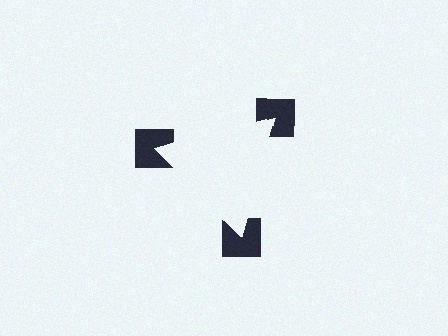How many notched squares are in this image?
There are 3 — one at each vertex of the illusory triangle.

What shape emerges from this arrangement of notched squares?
An illusory triangle — its edges are inferred from the aligned wedge cuts in the notched squares, not physically drawn.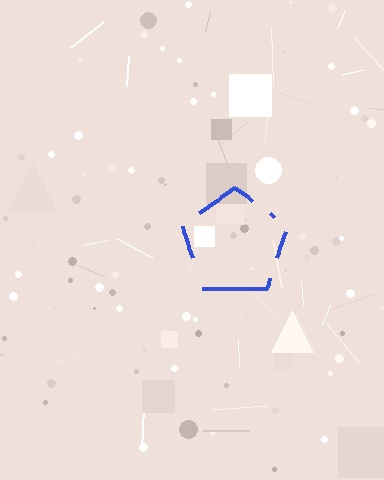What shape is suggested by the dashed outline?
The dashed outline suggests a pentagon.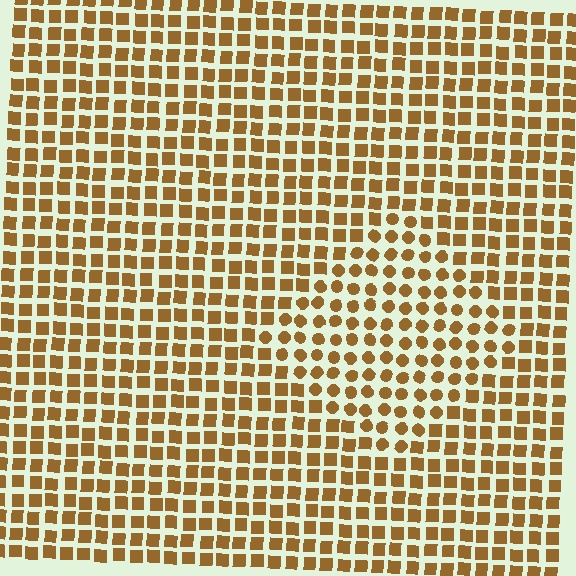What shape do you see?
I see a diamond.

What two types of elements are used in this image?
The image uses circles inside the diamond region and squares outside it.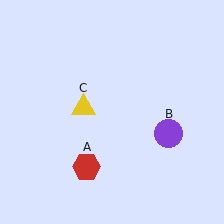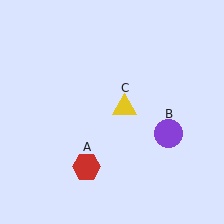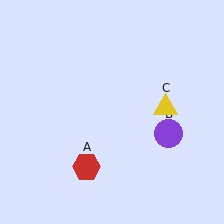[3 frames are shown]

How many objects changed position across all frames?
1 object changed position: yellow triangle (object C).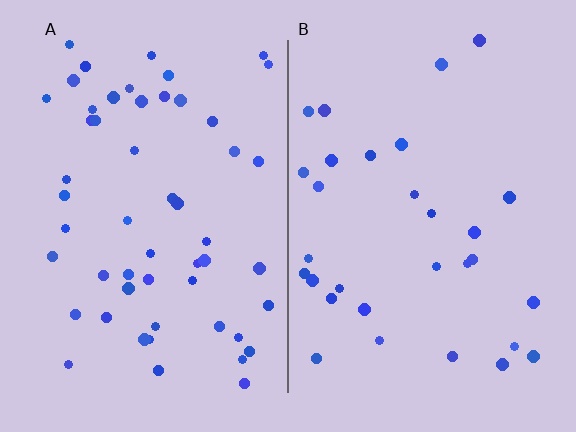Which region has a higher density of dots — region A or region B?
A (the left).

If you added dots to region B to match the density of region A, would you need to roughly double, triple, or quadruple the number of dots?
Approximately double.